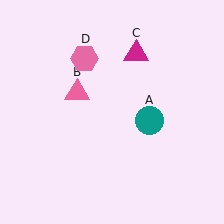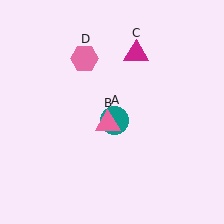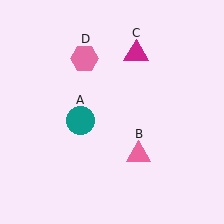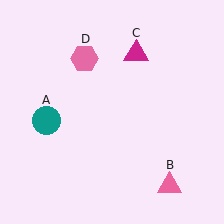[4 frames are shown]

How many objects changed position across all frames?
2 objects changed position: teal circle (object A), pink triangle (object B).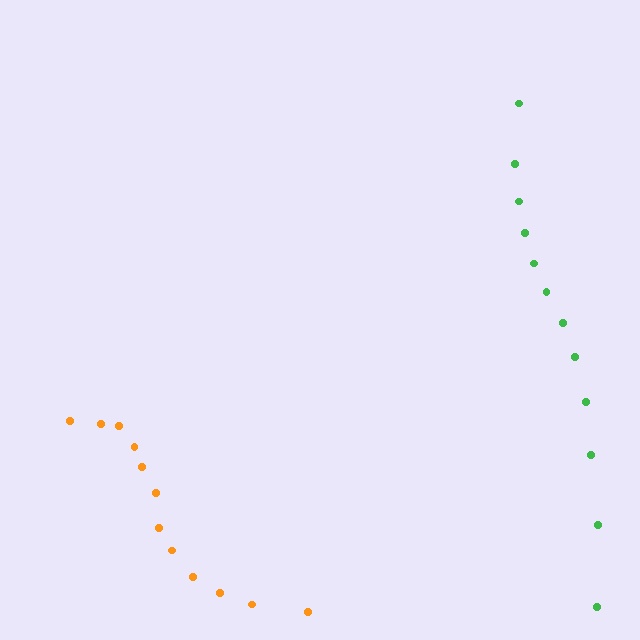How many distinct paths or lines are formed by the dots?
There are 2 distinct paths.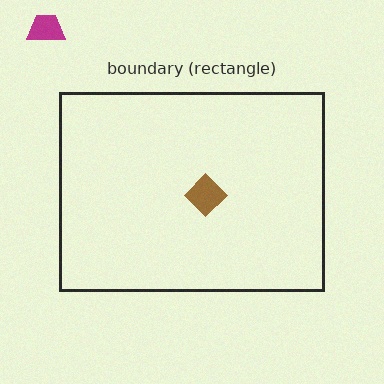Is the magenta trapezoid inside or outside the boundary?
Outside.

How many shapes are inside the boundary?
1 inside, 1 outside.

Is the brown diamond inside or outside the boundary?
Inside.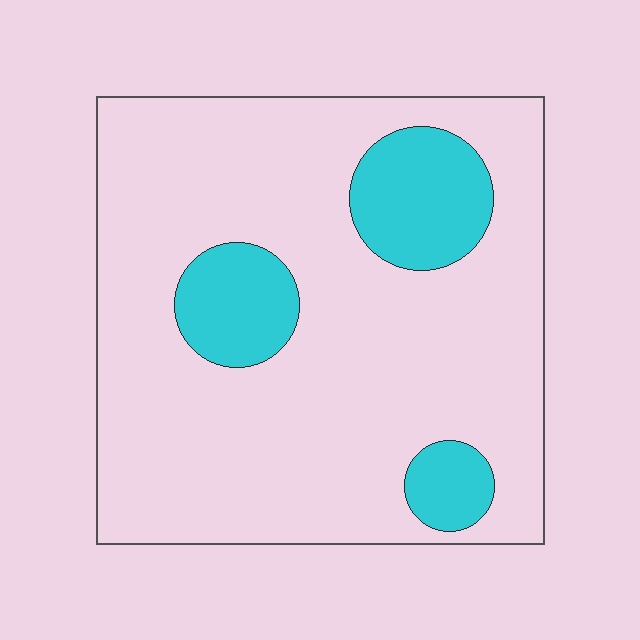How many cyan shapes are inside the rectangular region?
3.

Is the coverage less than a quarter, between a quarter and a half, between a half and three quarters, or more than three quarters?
Less than a quarter.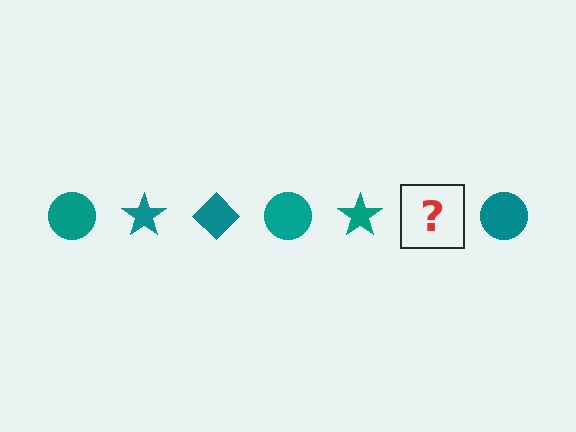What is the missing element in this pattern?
The missing element is a teal diamond.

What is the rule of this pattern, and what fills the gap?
The rule is that the pattern cycles through circle, star, diamond shapes in teal. The gap should be filled with a teal diamond.